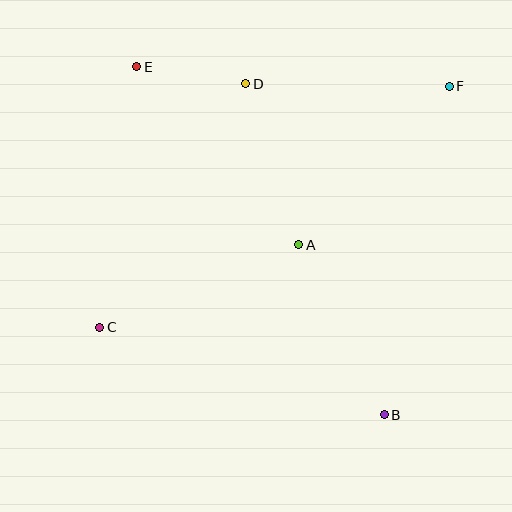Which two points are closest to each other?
Points D and E are closest to each other.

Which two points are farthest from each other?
Points B and E are farthest from each other.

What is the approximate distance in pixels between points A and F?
The distance between A and F is approximately 219 pixels.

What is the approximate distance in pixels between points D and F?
The distance between D and F is approximately 204 pixels.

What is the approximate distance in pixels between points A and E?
The distance between A and E is approximately 241 pixels.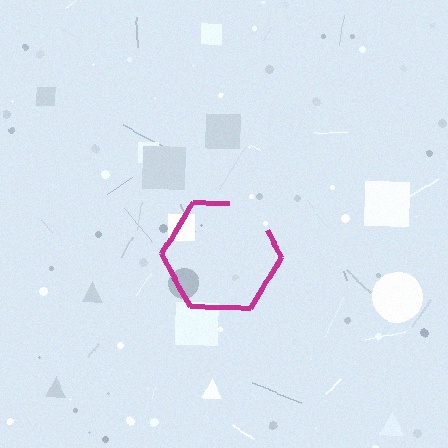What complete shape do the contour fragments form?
The contour fragments form a hexagon.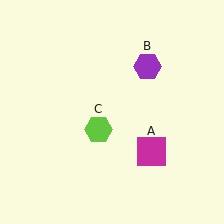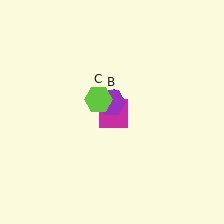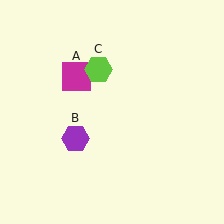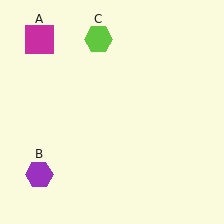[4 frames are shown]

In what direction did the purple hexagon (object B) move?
The purple hexagon (object B) moved down and to the left.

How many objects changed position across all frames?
3 objects changed position: magenta square (object A), purple hexagon (object B), lime hexagon (object C).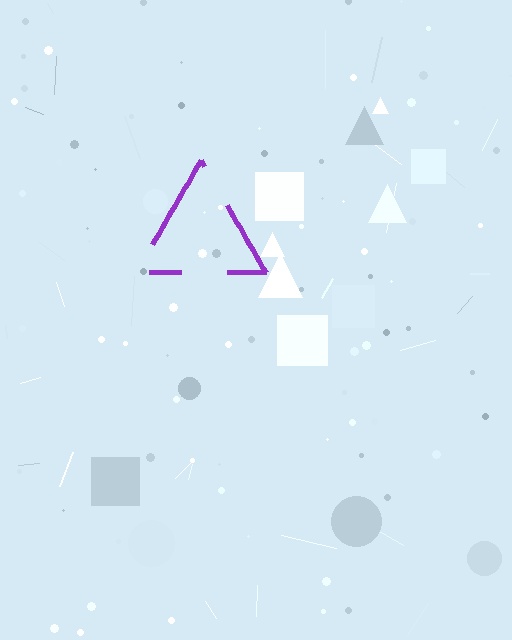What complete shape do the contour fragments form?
The contour fragments form a triangle.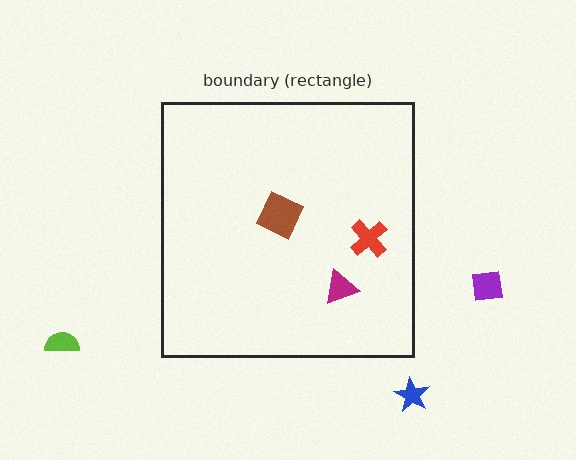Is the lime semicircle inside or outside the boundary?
Outside.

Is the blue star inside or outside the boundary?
Outside.